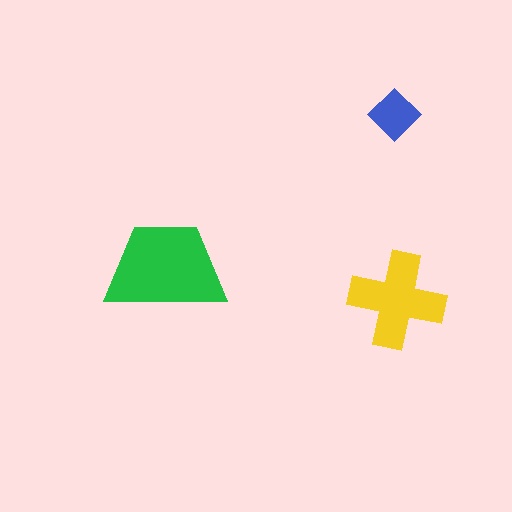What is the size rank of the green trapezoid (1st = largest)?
1st.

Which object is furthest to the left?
The green trapezoid is leftmost.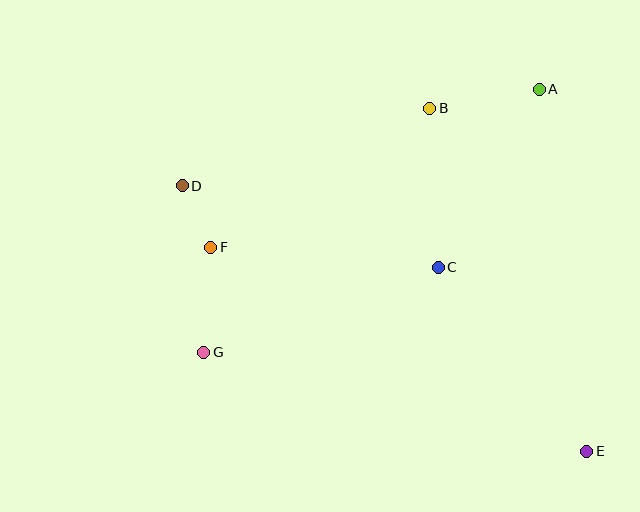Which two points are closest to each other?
Points D and F are closest to each other.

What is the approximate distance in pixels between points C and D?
The distance between C and D is approximately 268 pixels.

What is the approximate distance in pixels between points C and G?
The distance between C and G is approximately 250 pixels.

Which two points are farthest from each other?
Points D and E are farthest from each other.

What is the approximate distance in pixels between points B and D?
The distance between B and D is approximately 259 pixels.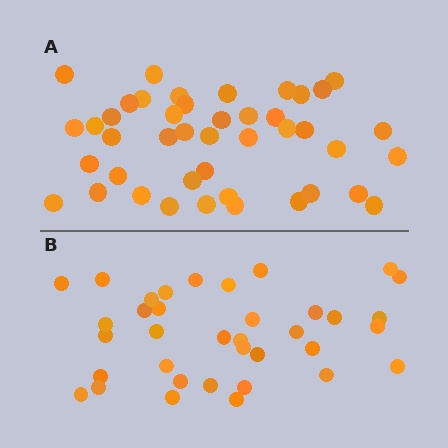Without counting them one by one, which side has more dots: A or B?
Region A (the top region) has more dots.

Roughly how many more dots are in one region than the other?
Region A has roughly 8 or so more dots than region B.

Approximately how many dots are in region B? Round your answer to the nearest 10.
About 40 dots. (The exact count is 36, which rounds to 40.)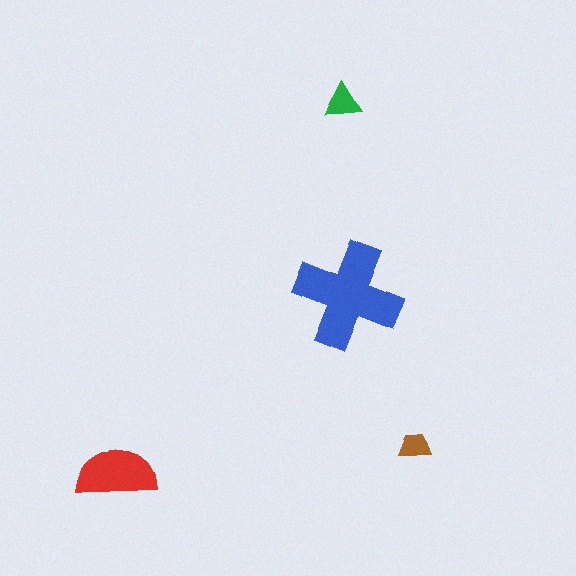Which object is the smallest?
The brown trapezoid.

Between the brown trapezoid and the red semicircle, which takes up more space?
The red semicircle.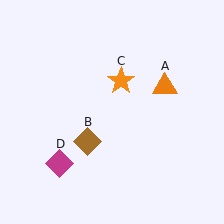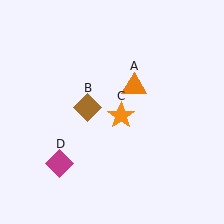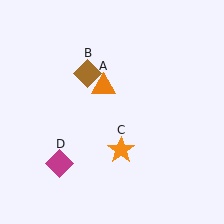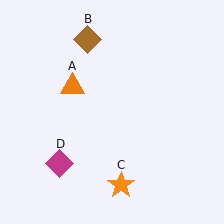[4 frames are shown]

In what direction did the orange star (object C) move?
The orange star (object C) moved down.